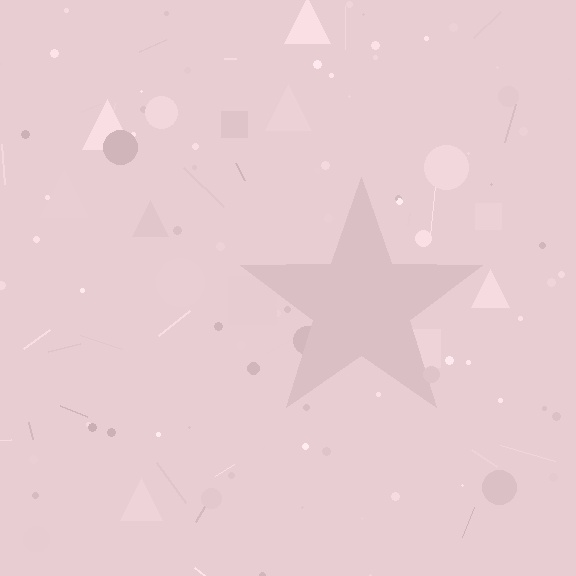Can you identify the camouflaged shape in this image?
The camouflaged shape is a star.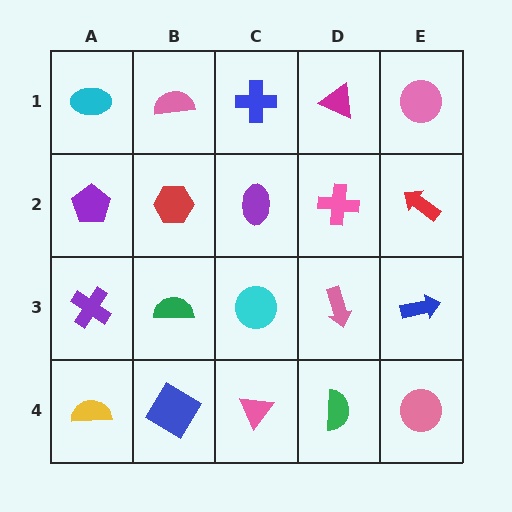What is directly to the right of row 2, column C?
A pink cross.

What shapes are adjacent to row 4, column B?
A green semicircle (row 3, column B), a yellow semicircle (row 4, column A), a pink triangle (row 4, column C).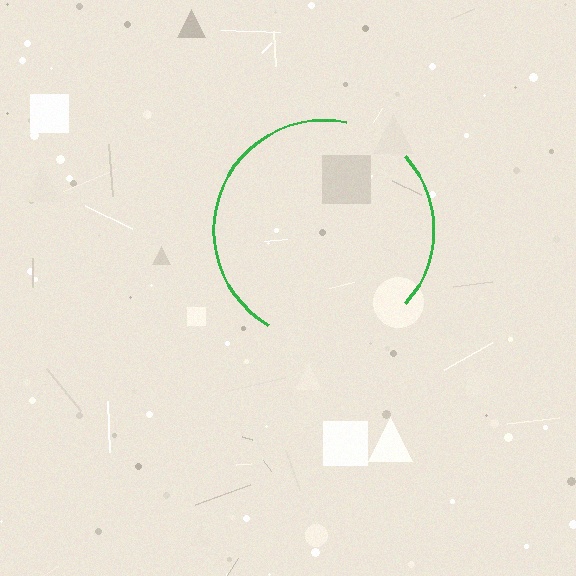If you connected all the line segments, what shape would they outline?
They would outline a circle.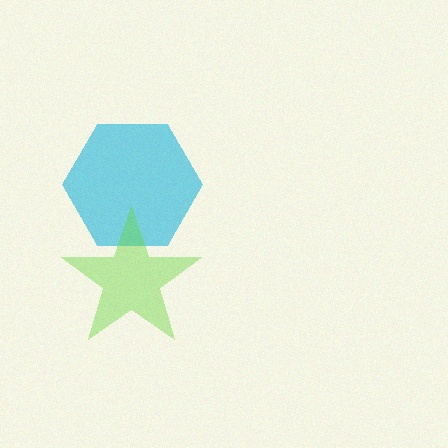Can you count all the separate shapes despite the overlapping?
Yes, there are 2 separate shapes.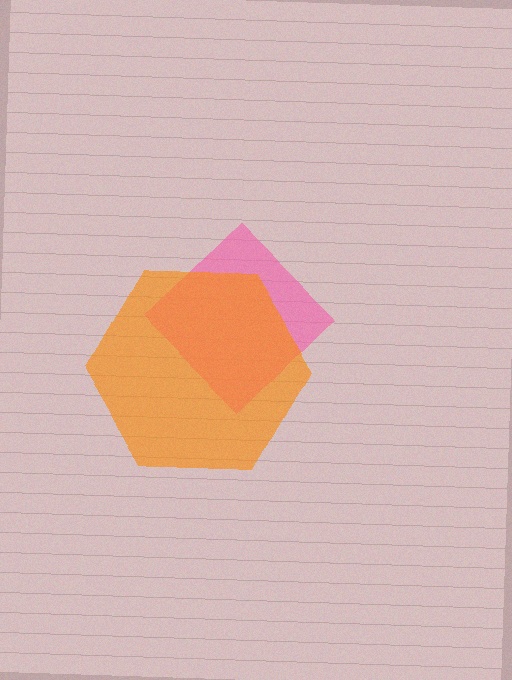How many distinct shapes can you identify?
There are 2 distinct shapes: a pink diamond, an orange hexagon.